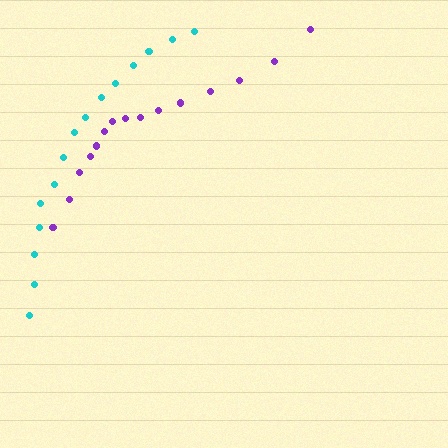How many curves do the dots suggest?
There are 2 distinct paths.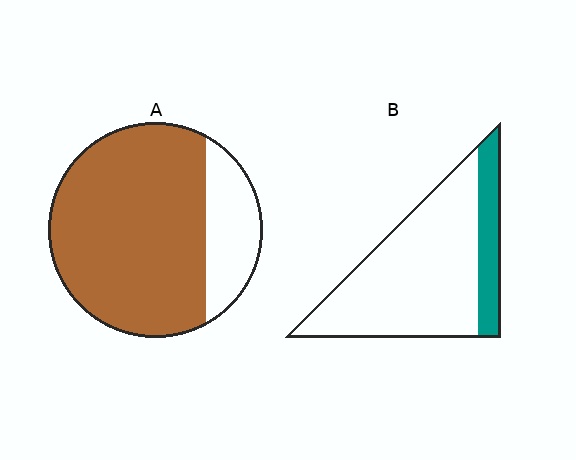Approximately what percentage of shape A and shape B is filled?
A is approximately 80% and B is approximately 20%.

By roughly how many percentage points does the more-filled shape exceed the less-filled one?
By roughly 60 percentage points (A over B).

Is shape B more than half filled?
No.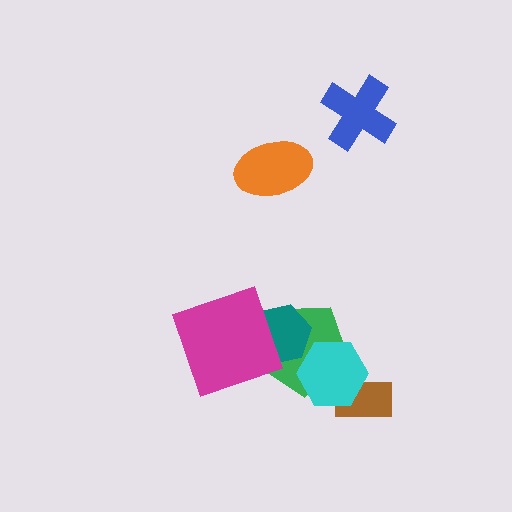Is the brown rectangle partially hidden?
Yes, it is partially covered by another shape.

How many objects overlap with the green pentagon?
3 objects overlap with the green pentagon.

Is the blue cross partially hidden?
No, no other shape covers it.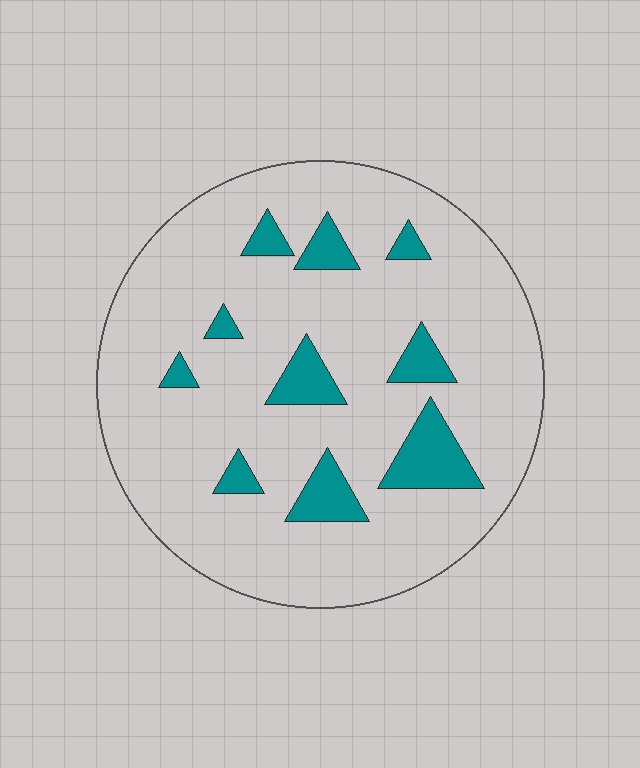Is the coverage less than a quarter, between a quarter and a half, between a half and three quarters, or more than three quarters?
Less than a quarter.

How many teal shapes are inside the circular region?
10.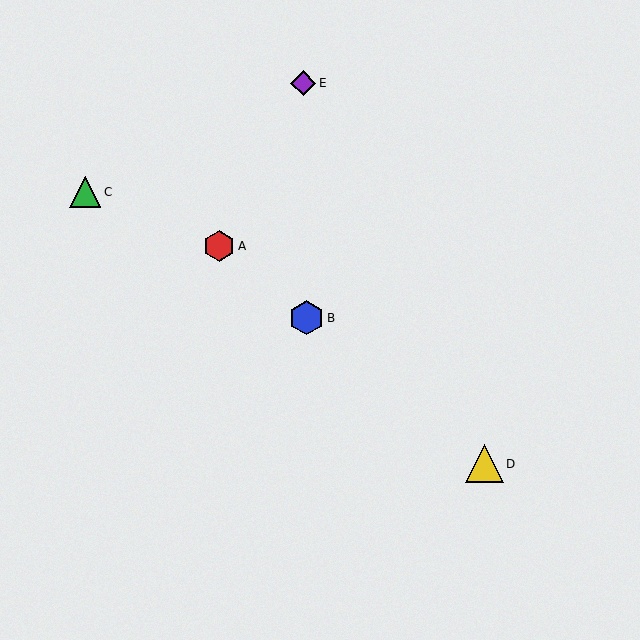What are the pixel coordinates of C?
Object C is at (85, 192).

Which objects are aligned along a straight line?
Objects A, B, D are aligned along a straight line.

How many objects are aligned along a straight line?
3 objects (A, B, D) are aligned along a straight line.